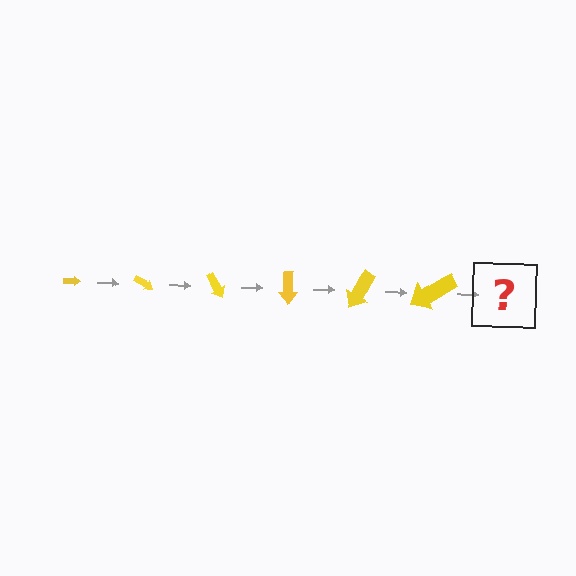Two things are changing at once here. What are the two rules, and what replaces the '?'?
The two rules are that the arrow grows larger each step and it rotates 30 degrees each step. The '?' should be an arrow, larger than the previous one and rotated 180 degrees from the start.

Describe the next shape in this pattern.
It should be an arrow, larger than the previous one and rotated 180 degrees from the start.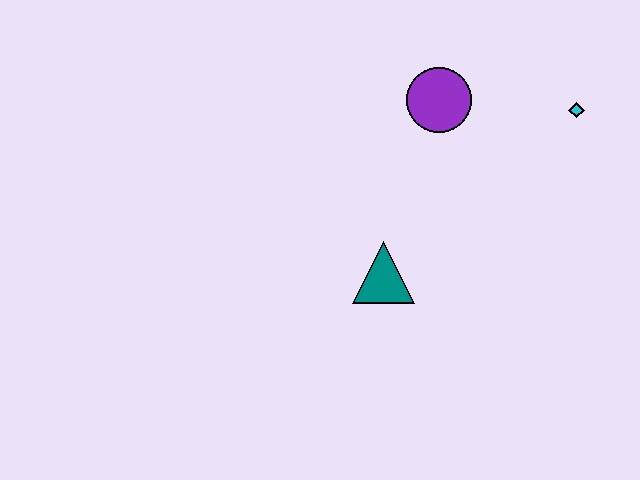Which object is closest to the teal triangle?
The purple circle is closest to the teal triangle.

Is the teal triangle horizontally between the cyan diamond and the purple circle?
No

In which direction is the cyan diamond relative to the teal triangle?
The cyan diamond is to the right of the teal triangle.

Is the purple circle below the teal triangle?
No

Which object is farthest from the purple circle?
The teal triangle is farthest from the purple circle.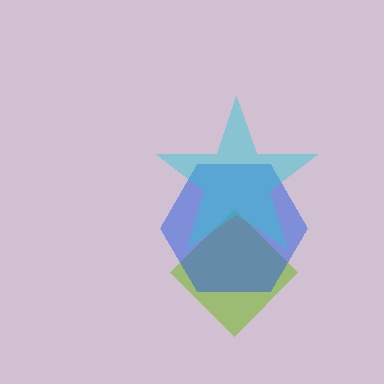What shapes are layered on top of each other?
The layered shapes are: a lime diamond, a blue hexagon, a cyan star.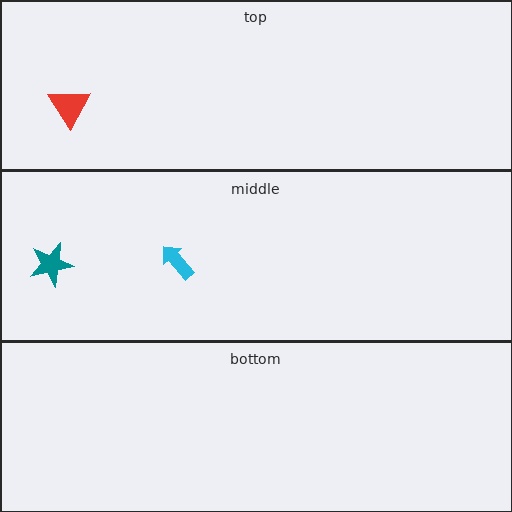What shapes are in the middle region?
The teal star, the cyan arrow.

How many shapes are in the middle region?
2.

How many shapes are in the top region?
1.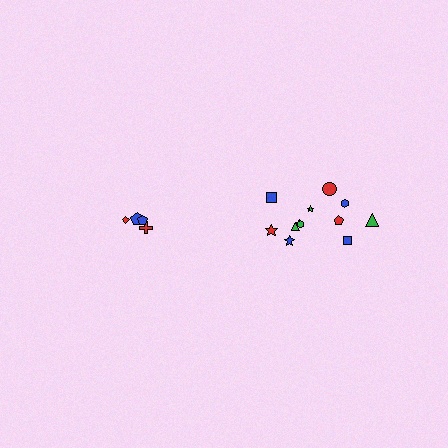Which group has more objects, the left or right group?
The right group.